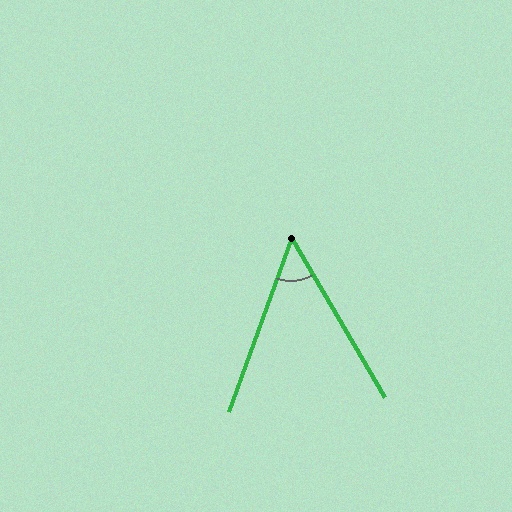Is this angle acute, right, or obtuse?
It is acute.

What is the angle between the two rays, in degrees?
Approximately 50 degrees.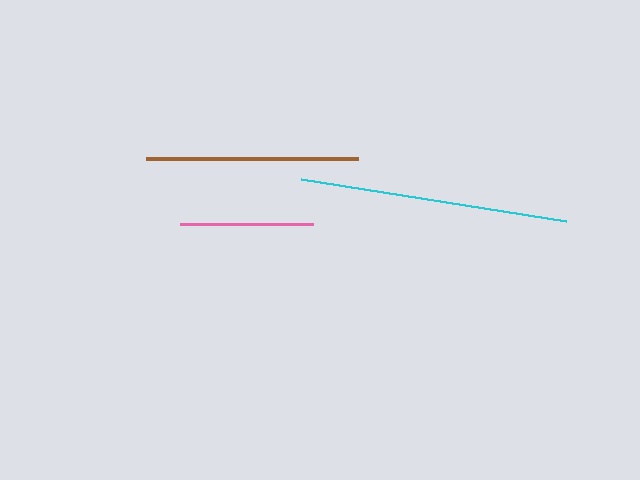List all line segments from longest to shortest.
From longest to shortest: cyan, brown, pink.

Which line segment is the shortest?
The pink line is the shortest at approximately 133 pixels.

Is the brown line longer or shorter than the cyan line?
The cyan line is longer than the brown line.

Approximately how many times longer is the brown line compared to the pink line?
The brown line is approximately 1.6 times the length of the pink line.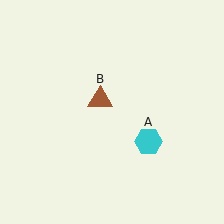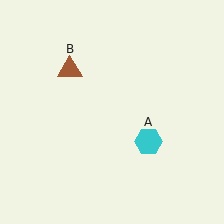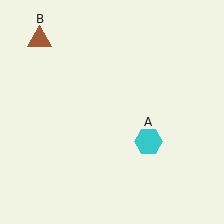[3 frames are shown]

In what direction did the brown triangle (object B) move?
The brown triangle (object B) moved up and to the left.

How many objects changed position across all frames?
1 object changed position: brown triangle (object B).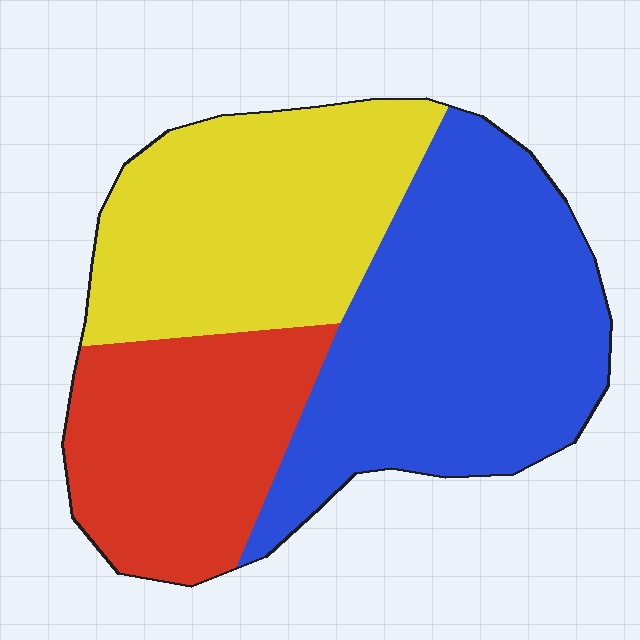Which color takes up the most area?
Blue, at roughly 40%.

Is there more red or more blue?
Blue.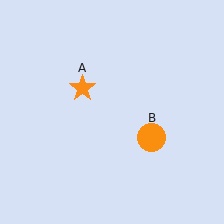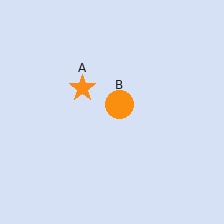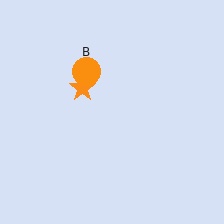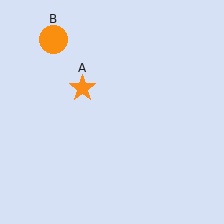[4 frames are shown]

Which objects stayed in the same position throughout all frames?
Orange star (object A) remained stationary.